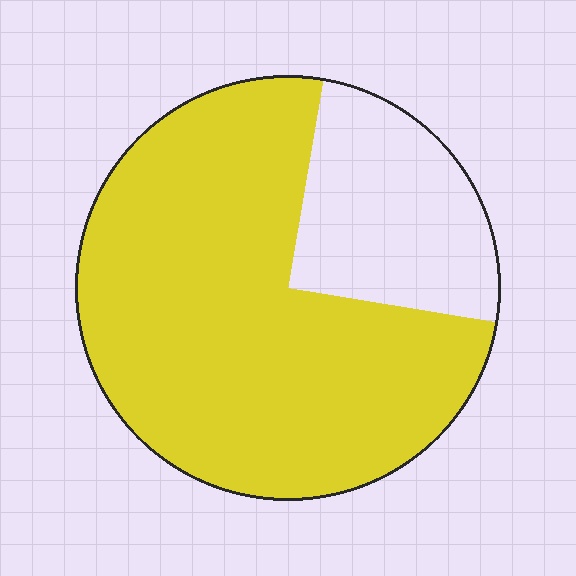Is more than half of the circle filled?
Yes.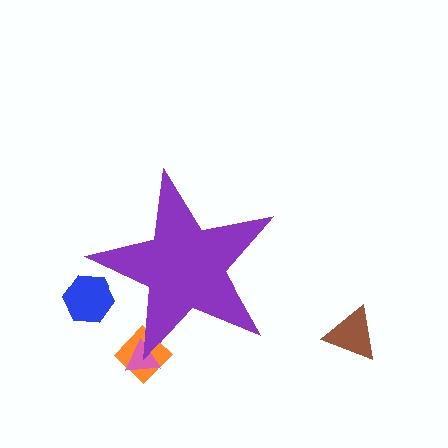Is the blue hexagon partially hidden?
Yes, the blue hexagon is partially hidden behind the purple star.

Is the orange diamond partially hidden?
Yes, the orange diamond is partially hidden behind the purple star.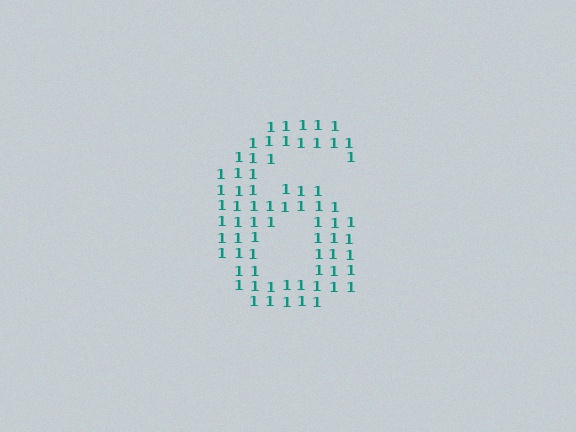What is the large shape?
The large shape is the digit 6.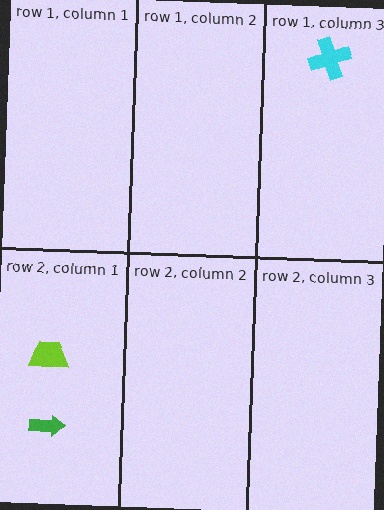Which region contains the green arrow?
The row 2, column 1 region.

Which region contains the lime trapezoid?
The row 2, column 1 region.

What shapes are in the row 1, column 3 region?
The cyan cross.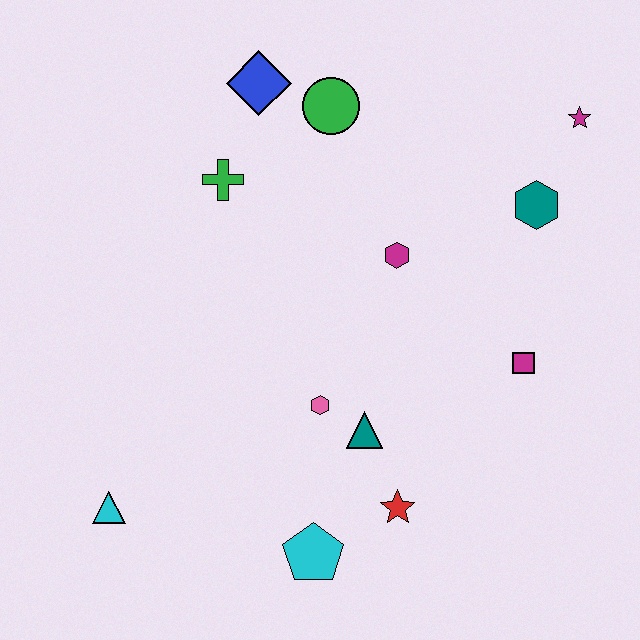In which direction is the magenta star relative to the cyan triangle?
The magenta star is to the right of the cyan triangle.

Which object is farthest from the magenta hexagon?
The cyan triangle is farthest from the magenta hexagon.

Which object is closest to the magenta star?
The teal hexagon is closest to the magenta star.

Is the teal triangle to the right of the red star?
No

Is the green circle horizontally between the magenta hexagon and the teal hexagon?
No